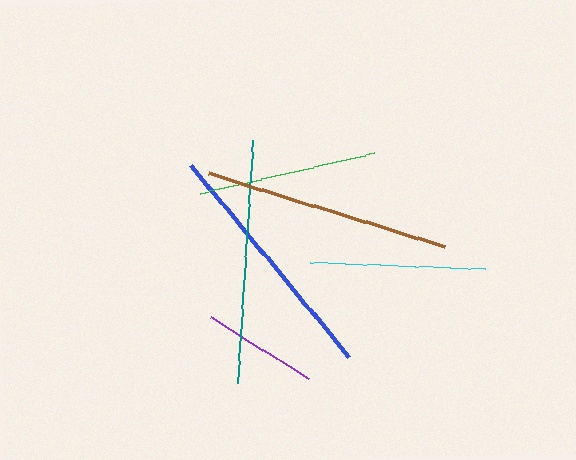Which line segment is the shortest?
The purple line is the shortest at approximately 115 pixels.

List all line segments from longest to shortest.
From longest to shortest: blue, brown, teal, green, cyan, purple.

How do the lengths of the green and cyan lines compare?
The green and cyan lines are approximately the same length.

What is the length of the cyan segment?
The cyan segment is approximately 175 pixels long.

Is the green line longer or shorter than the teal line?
The teal line is longer than the green line.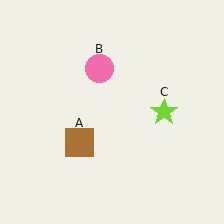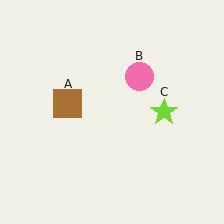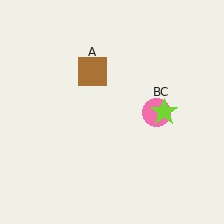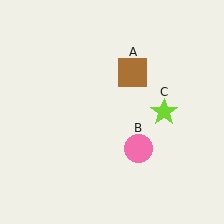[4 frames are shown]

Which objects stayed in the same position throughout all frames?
Lime star (object C) remained stationary.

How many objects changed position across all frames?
2 objects changed position: brown square (object A), pink circle (object B).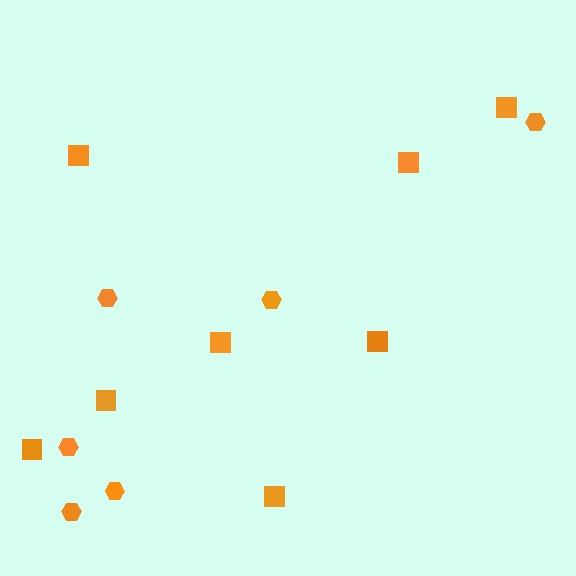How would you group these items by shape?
There are 2 groups: one group of squares (8) and one group of hexagons (6).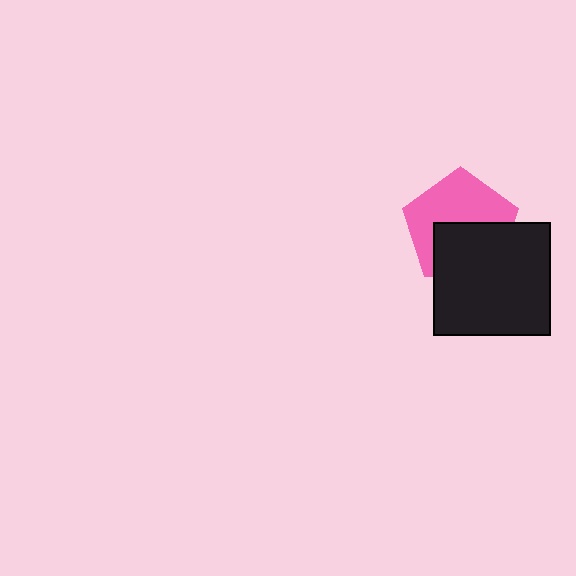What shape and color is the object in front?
The object in front is a black rectangle.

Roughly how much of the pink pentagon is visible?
About half of it is visible (roughly 55%).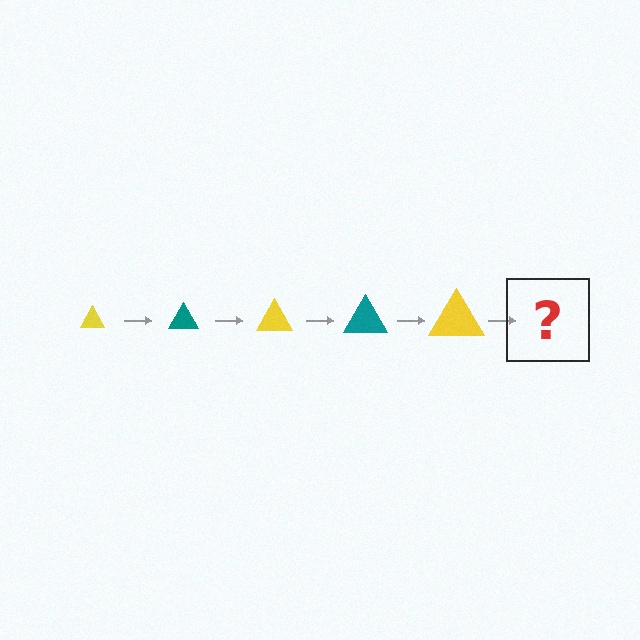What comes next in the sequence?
The next element should be a teal triangle, larger than the previous one.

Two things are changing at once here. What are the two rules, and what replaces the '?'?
The two rules are that the triangle grows larger each step and the color cycles through yellow and teal. The '?' should be a teal triangle, larger than the previous one.